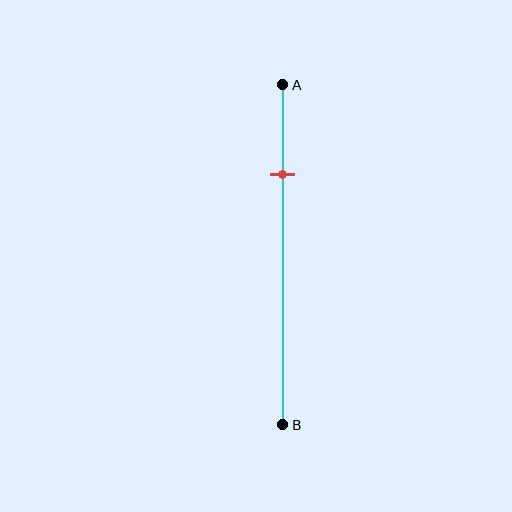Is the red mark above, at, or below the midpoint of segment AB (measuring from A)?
The red mark is above the midpoint of segment AB.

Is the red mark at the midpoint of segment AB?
No, the mark is at about 25% from A, not at the 50% midpoint.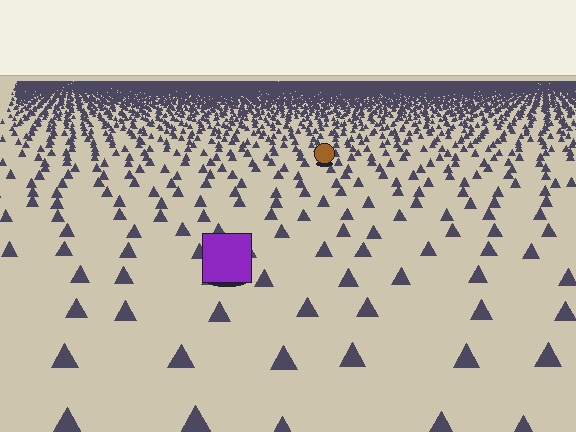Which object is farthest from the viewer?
The brown circle is farthest from the viewer. It appears smaller and the ground texture around it is denser.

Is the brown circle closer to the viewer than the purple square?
No. The purple square is closer — you can tell from the texture gradient: the ground texture is coarser near it.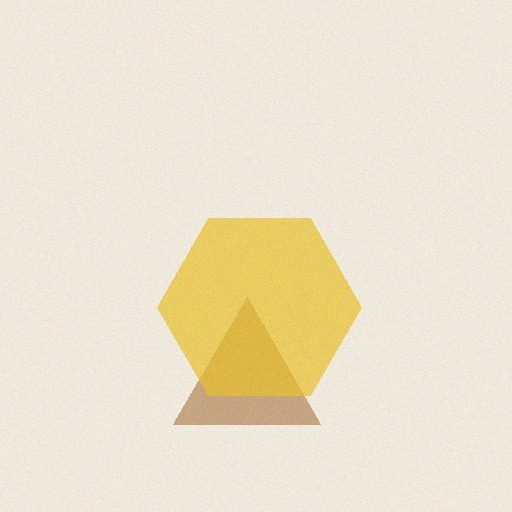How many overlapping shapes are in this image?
There are 2 overlapping shapes in the image.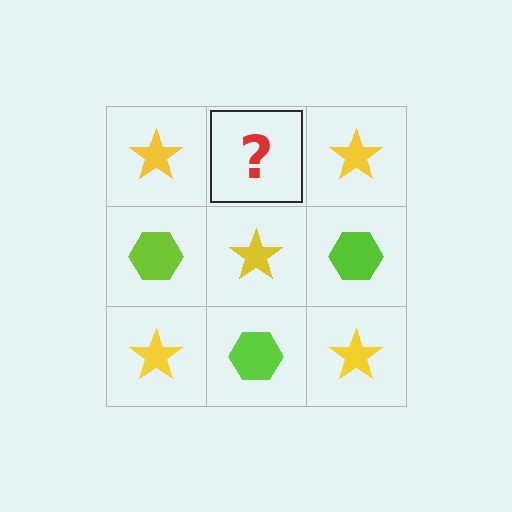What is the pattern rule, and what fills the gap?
The rule is that it alternates yellow star and lime hexagon in a checkerboard pattern. The gap should be filled with a lime hexagon.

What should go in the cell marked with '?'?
The missing cell should contain a lime hexagon.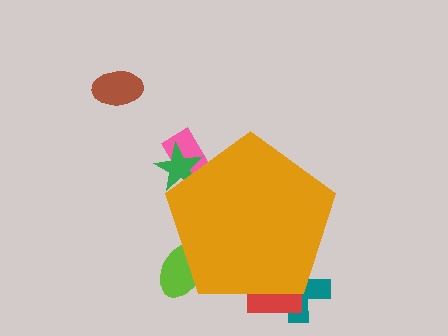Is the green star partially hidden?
Yes, the green star is partially hidden behind the orange pentagon.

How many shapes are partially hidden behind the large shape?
5 shapes are partially hidden.